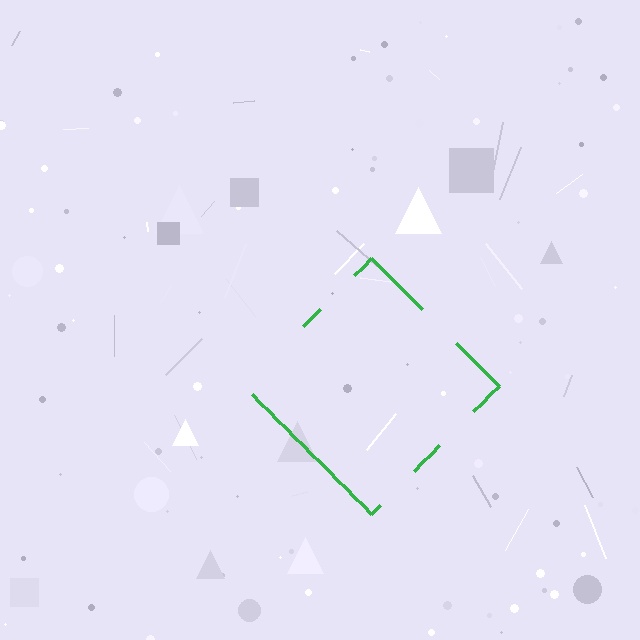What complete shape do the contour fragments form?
The contour fragments form a diamond.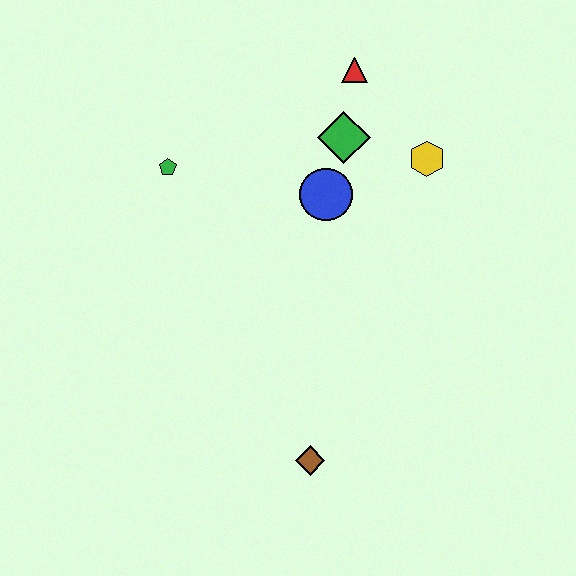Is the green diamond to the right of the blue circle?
Yes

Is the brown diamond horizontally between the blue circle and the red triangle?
No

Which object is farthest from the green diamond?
The brown diamond is farthest from the green diamond.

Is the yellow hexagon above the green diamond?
No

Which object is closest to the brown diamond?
The blue circle is closest to the brown diamond.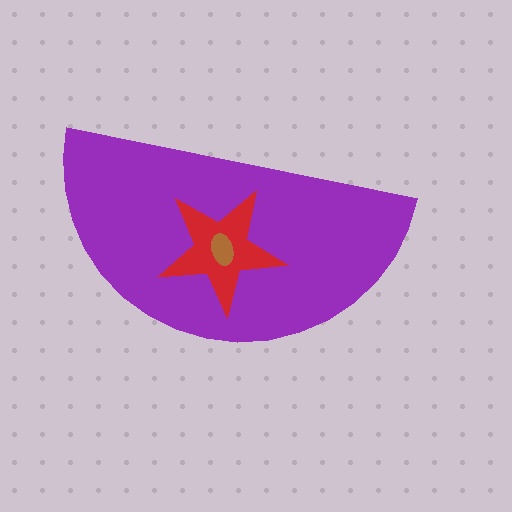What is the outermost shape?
The purple semicircle.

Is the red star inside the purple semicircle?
Yes.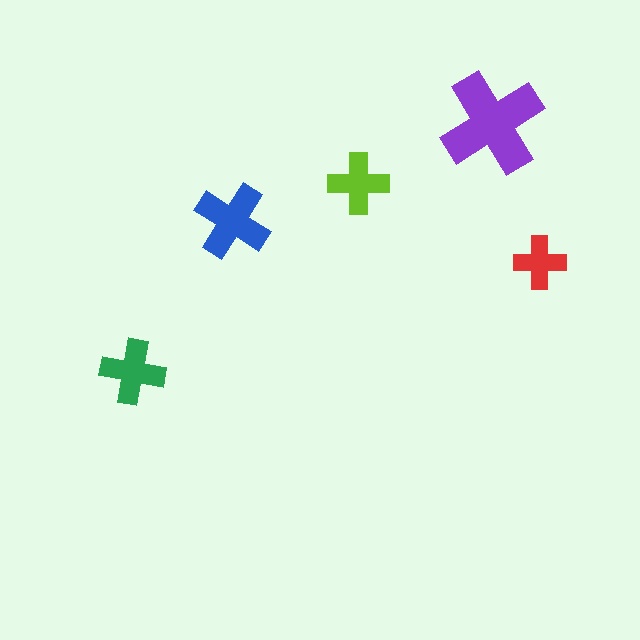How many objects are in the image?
There are 5 objects in the image.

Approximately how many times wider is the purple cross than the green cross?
About 1.5 times wider.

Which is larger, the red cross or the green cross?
The green one.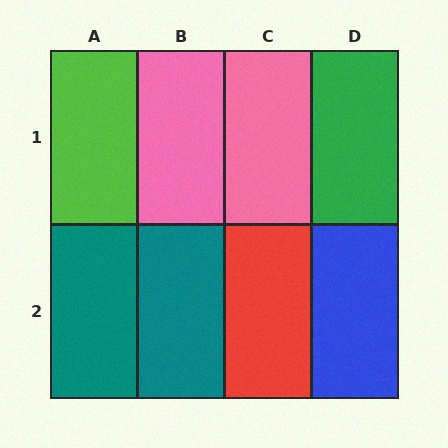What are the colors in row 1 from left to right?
Lime, pink, pink, green.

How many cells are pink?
2 cells are pink.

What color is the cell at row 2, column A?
Teal.